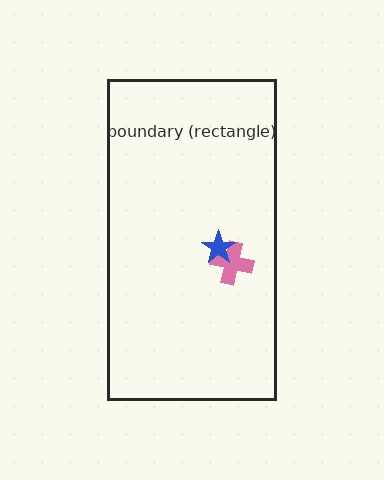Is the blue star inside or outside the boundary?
Inside.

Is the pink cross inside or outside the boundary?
Inside.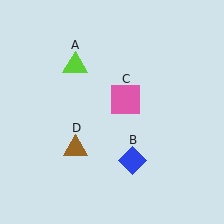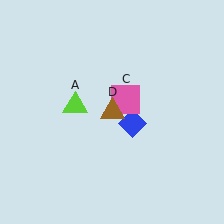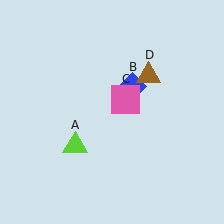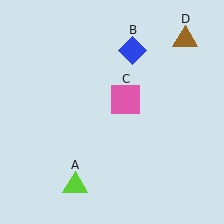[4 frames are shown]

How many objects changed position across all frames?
3 objects changed position: lime triangle (object A), blue diamond (object B), brown triangle (object D).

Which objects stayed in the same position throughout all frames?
Pink square (object C) remained stationary.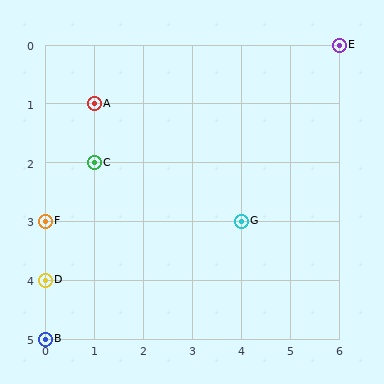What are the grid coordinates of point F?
Point F is at grid coordinates (0, 3).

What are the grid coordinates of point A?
Point A is at grid coordinates (1, 1).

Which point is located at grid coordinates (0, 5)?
Point B is at (0, 5).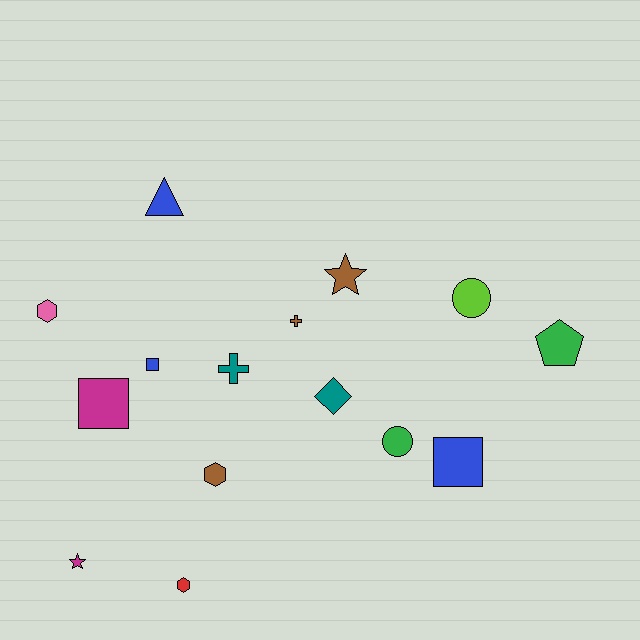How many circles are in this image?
There are 2 circles.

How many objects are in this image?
There are 15 objects.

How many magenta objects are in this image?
There are 2 magenta objects.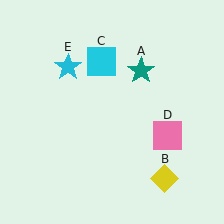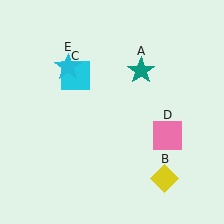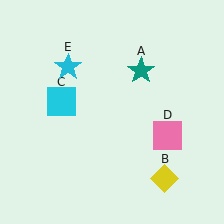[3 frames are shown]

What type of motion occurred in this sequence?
The cyan square (object C) rotated counterclockwise around the center of the scene.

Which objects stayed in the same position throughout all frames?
Teal star (object A) and yellow diamond (object B) and pink square (object D) and cyan star (object E) remained stationary.